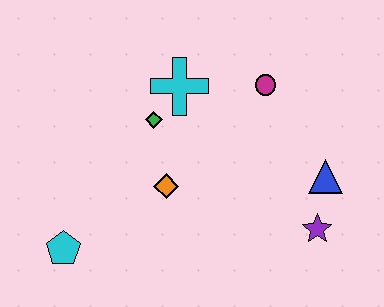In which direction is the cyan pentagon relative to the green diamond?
The cyan pentagon is below the green diamond.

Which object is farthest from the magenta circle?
The cyan pentagon is farthest from the magenta circle.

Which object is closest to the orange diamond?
The green diamond is closest to the orange diamond.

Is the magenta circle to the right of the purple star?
No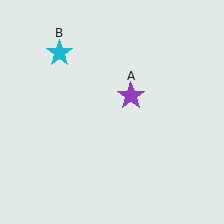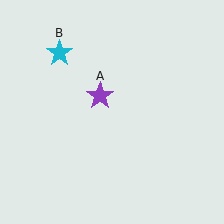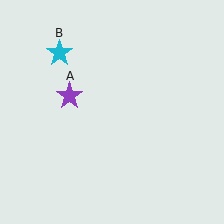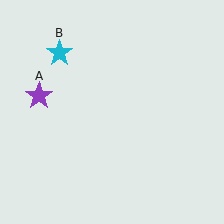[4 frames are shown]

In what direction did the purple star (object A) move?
The purple star (object A) moved left.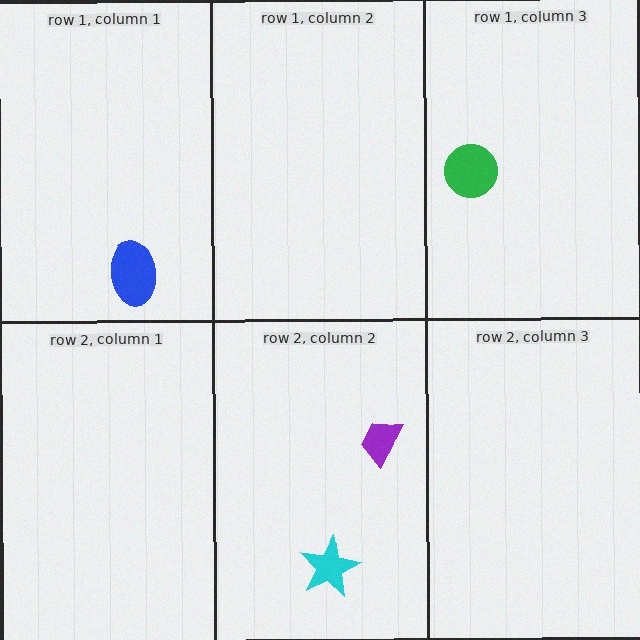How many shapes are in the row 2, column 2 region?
2.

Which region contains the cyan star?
The row 2, column 2 region.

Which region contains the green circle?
The row 1, column 3 region.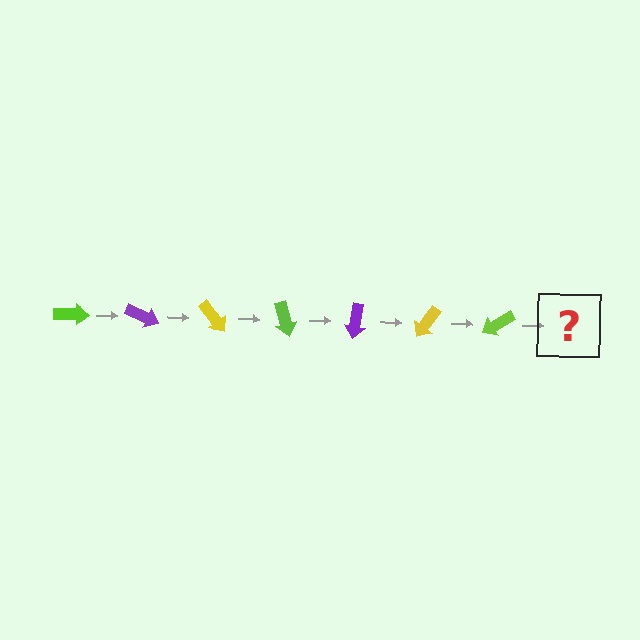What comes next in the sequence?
The next element should be a purple arrow, rotated 175 degrees from the start.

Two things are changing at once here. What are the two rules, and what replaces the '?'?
The two rules are that it rotates 25 degrees each step and the color cycles through lime, purple, and yellow. The '?' should be a purple arrow, rotated 175 degrees from the start.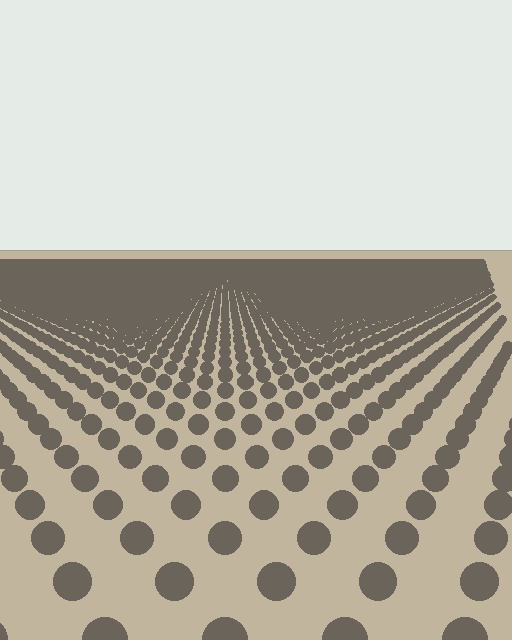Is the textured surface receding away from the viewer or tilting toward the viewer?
The surface is receding away from the viewer. Texture elements get smaller and denser toward the top.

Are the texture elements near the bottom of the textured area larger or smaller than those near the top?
Larger. Near the bottom, elements are closer to the viewer and appear at a bigger on-screen size.